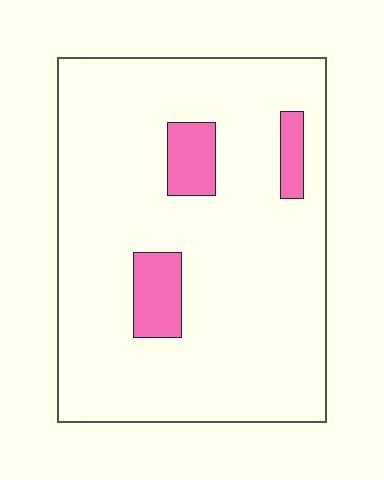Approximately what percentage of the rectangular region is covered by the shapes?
Approximately 10%.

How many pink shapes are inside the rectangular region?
3.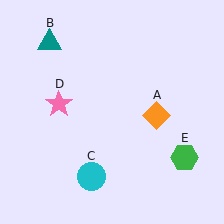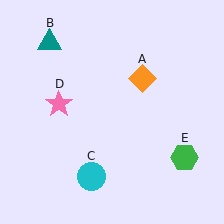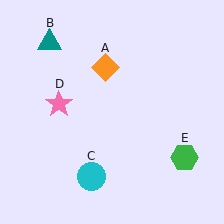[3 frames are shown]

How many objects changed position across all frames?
1 object changed position: orange diamond (object A).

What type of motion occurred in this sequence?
The orange diamond (object A) rotated counterclockwise around the center of the scene.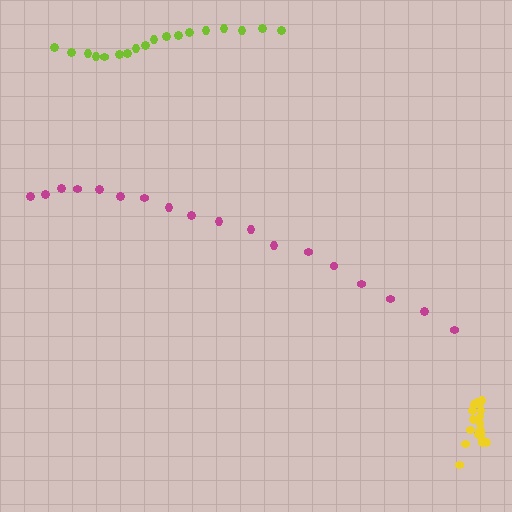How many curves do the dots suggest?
There are 3 distinct paths.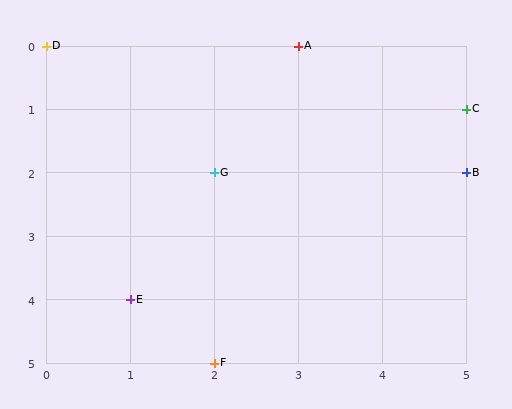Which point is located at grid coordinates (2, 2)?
Point G is at (2, 2).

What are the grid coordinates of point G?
Point G is at grid coordinates (2, 2).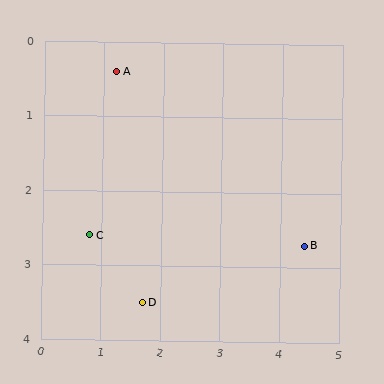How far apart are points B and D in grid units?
Points B and D are about 2.8 grid units apart.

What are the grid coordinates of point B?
Point B is at approximately (4.4, 2.7).